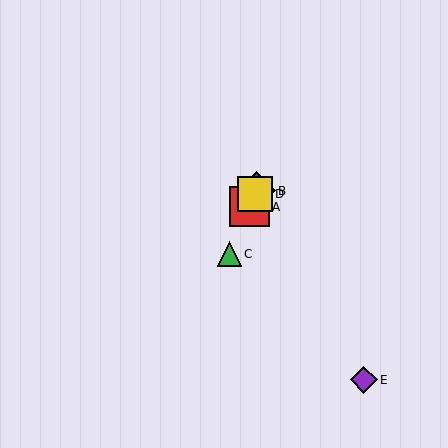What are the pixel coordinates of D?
Object D is at (255, 194).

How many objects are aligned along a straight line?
4 objects (A, B, C, D) are aligned along a straight line.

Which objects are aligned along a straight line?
Objects A, B, C, D are aligned along a straight line.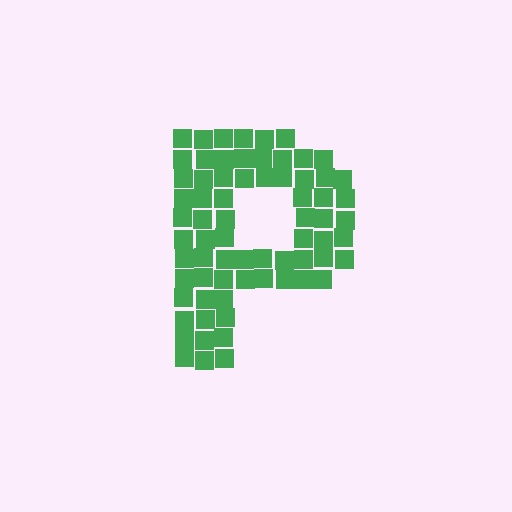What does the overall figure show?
The overall figure shows the letter P.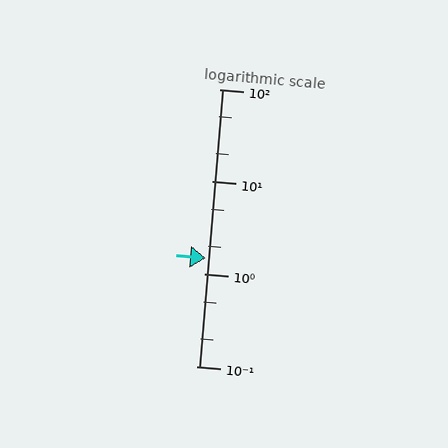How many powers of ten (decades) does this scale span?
The scale spans 3 decades, from 0.1 to 100.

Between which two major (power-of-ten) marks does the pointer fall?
The pointer is between 1 and 10.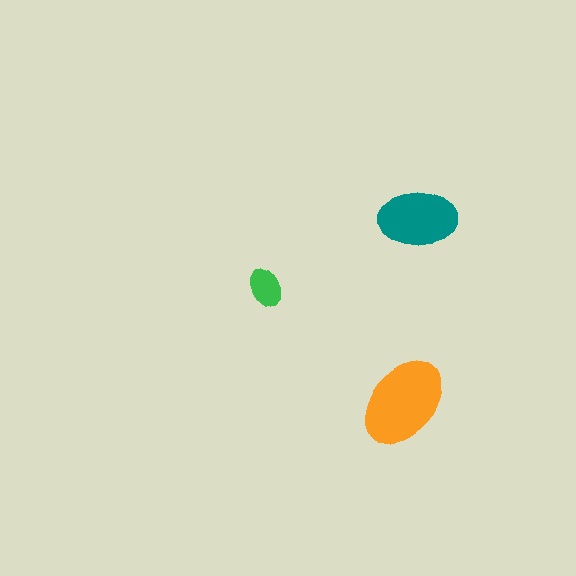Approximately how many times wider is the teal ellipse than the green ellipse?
About 2 times wider.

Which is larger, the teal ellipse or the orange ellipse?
The orange one.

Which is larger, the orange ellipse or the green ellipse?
The orange one.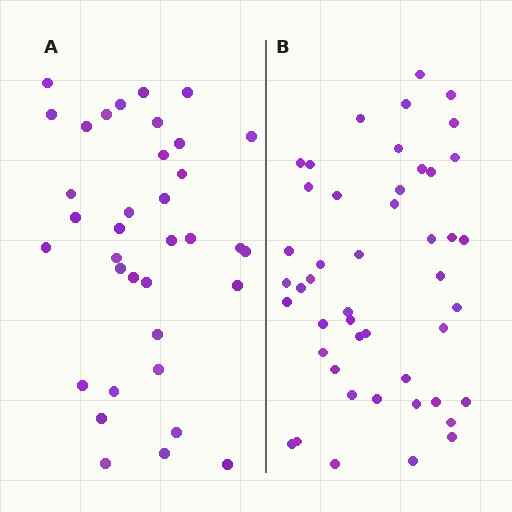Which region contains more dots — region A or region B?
Region B (the right region) has more dots.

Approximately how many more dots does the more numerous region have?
Region B has roughly 12 or so more dots than region A.